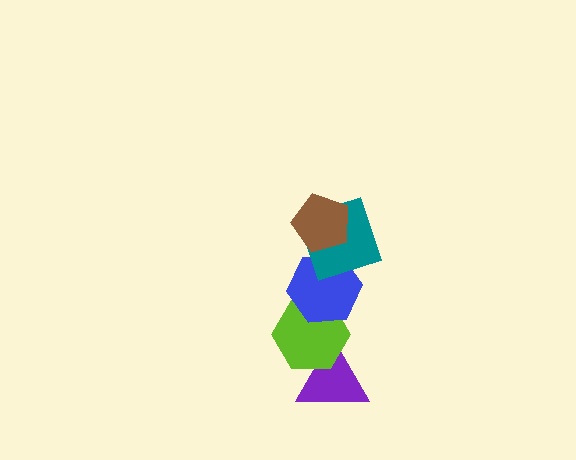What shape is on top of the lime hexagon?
The blue hexagon is on top of the lime hexagon.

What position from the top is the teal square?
The teal square is 2nd from the top.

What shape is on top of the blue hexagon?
The teal square is on top of the blue hexagon.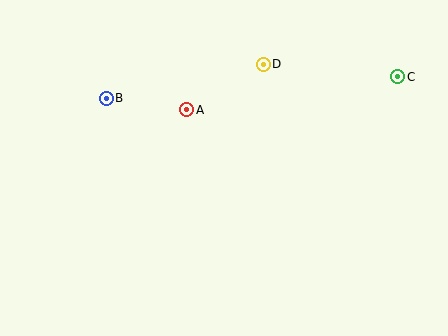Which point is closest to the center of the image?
Point A at (187, 110) is closest to the center.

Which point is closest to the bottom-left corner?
Point B is closest to the bottom-left corner.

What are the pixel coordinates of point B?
Point B is at (106, 98).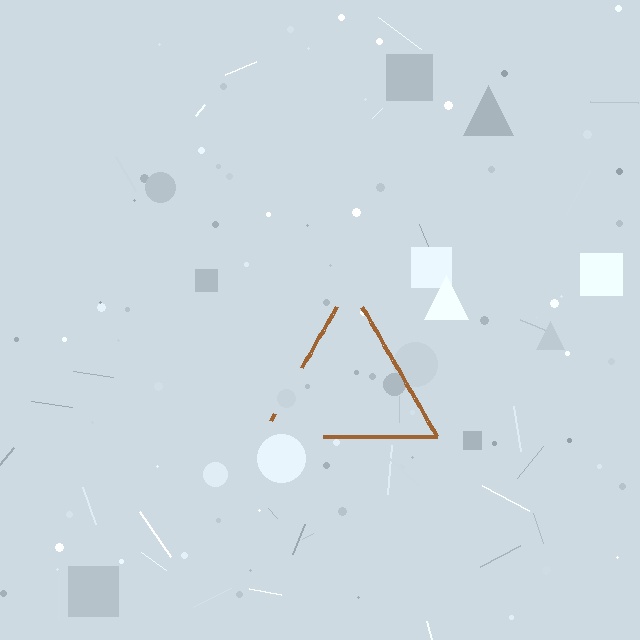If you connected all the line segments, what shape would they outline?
They would outline a triangle.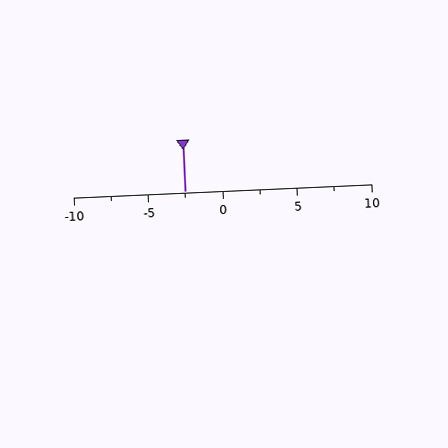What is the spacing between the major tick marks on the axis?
The major ticks are spaced 5 apart.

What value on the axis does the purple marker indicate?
The marker indicates approximately -2.5.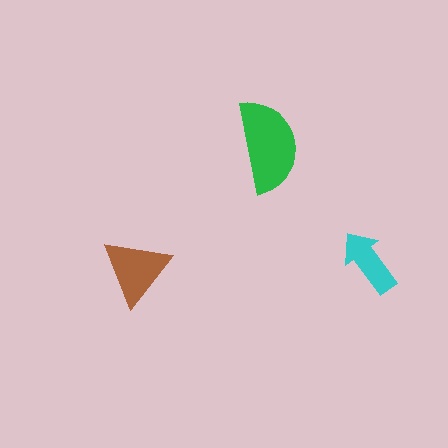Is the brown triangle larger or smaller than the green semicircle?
Smaller.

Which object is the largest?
The green semicircle.